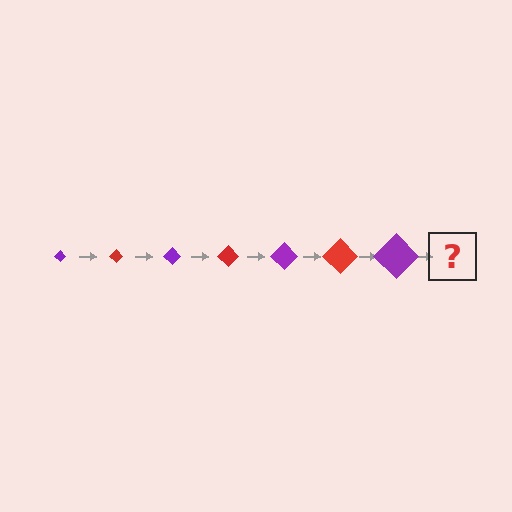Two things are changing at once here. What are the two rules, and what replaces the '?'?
The two rules are that the diamond grows larger each step and the color cycles through purple and red. The '?' should be a red diamond, larger than the previous one.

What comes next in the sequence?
The next element should be a red diamond, larger than the previous one.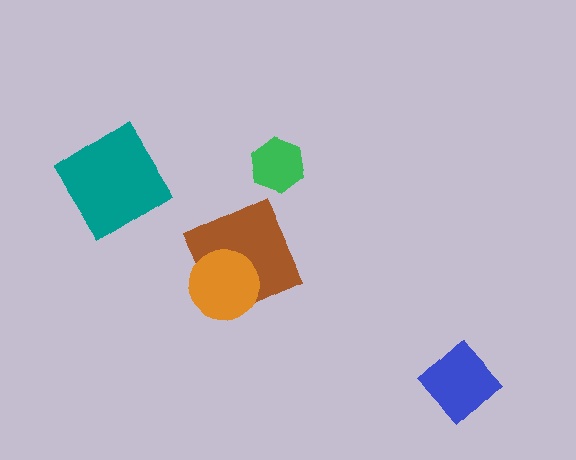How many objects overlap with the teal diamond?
0 objects overlap with the teal diamond.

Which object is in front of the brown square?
The orange circle is in front of the brown square.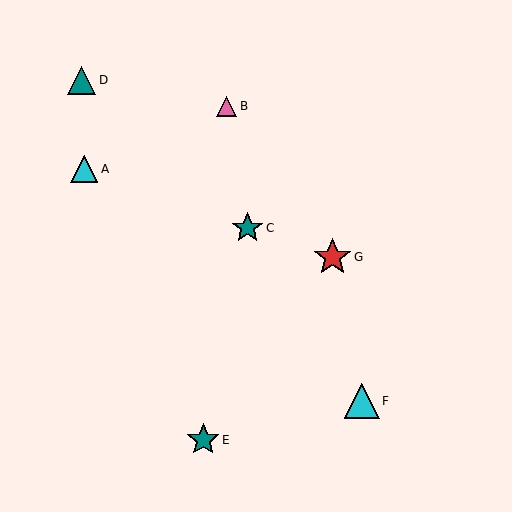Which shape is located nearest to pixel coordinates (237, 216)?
The teal star (labeled C) at (247, 228) is nearest to that location.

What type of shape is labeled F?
Shape F is a cyan triangle.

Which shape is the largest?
The red star (labeled G) is the largest.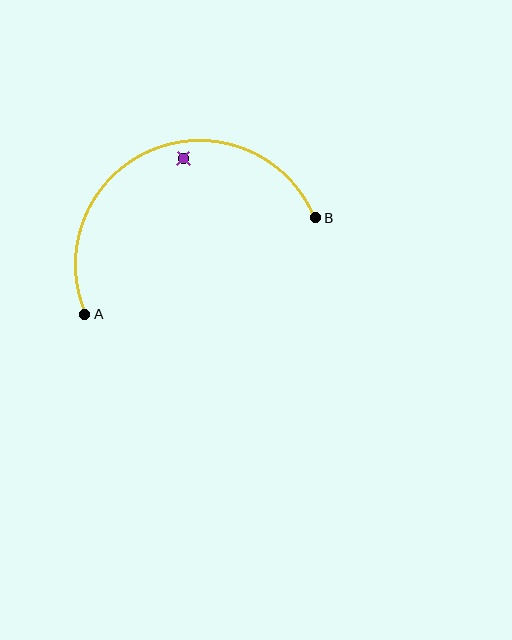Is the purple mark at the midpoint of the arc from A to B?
No — the purple mark does not lie on the arc at all. It sits slightly inside the curve.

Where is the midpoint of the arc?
The arc midpoint is the point on the curve farthest from the straight line joining A and B. It sits above that line.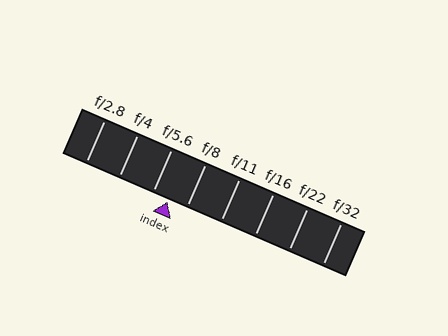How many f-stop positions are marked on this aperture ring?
There are 8 f-stop positions marked.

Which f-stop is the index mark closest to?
The index mark is closest to f/5.6.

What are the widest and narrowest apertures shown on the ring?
The widest aperture shown is f/2.8 and the narrowest is f/32.